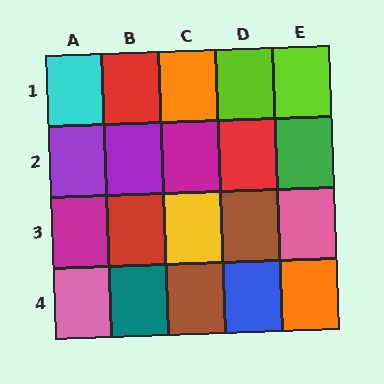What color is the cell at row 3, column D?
Brown.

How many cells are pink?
2 cells are pink.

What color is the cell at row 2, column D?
Red.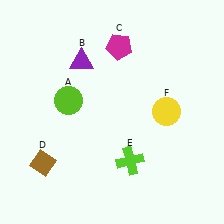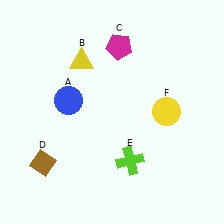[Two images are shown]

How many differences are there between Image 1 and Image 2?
There are 2 differences between the two images.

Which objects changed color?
A changed from lime to blue. B changed from purple to yellow.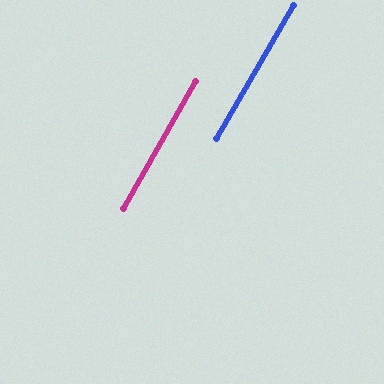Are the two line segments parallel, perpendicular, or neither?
Parallel — their directions differ by only 0.2°.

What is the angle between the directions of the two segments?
Approximately 0 degrees.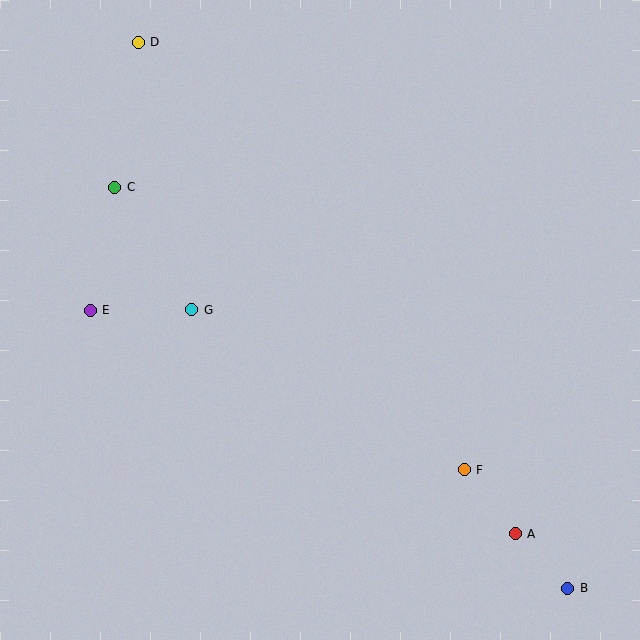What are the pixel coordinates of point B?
Point B is at (568, 588).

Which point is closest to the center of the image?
Point G at (192, 310) is closest to the center.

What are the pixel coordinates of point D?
Point D is at (138, 42).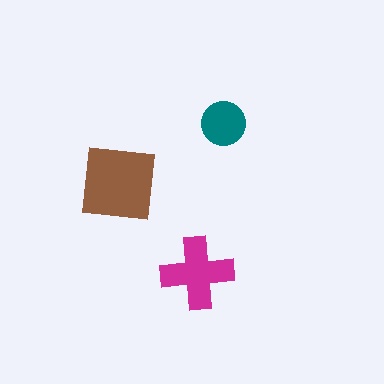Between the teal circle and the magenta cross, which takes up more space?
The magenta cross.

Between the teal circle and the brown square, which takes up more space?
The brown square.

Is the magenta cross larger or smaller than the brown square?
Smaller.